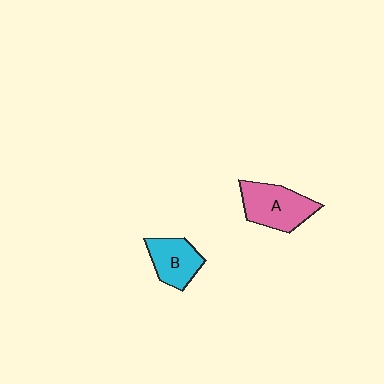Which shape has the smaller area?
Shape B (cyan).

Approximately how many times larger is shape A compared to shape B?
Approximately 1.3 times.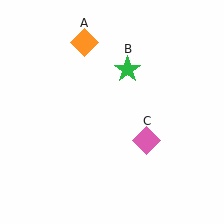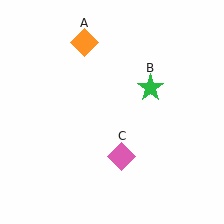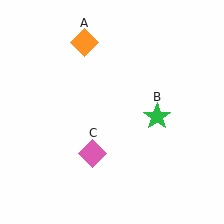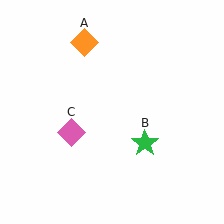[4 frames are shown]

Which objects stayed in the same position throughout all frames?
Orange diamond (object A) remained stationary.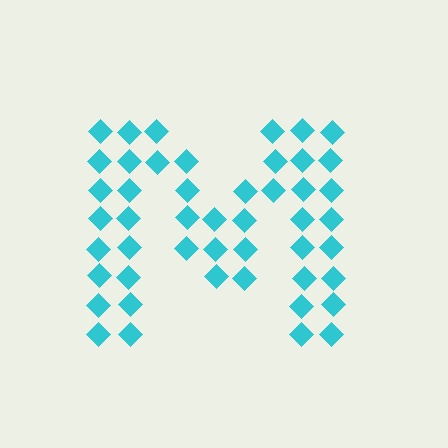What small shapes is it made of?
It is made of small diamonds.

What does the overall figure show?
The overall figure shows the letter M.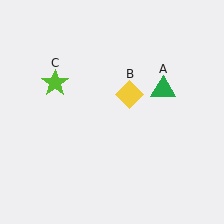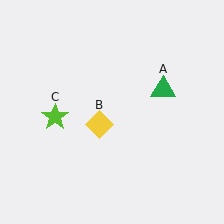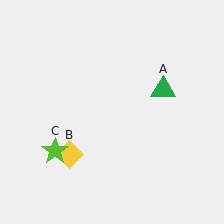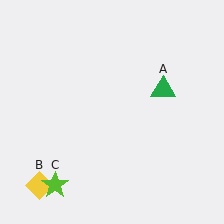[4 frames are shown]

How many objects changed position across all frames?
2 objects changed position: yellow diamond (object B), lime star (object C).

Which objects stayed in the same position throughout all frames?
Green triangle (object A) remained stationary.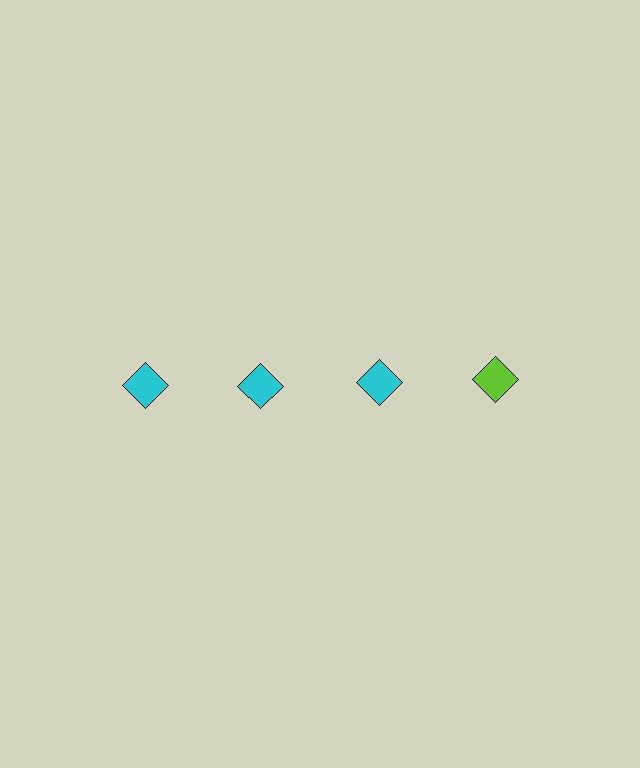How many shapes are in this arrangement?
There are 4 shapes arranged in a grid pattern.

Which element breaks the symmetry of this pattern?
The lime diamond in the top row, second from right column breaks the symmetry. All other shapes are cyan diamonds.